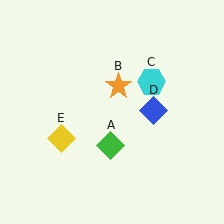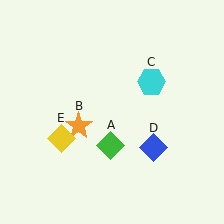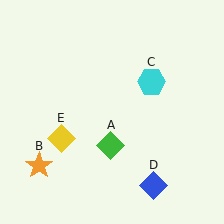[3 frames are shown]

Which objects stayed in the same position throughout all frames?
Green diamond (object A) and cyan hexagon (object C) and yellow diamond (object E) remained stationary.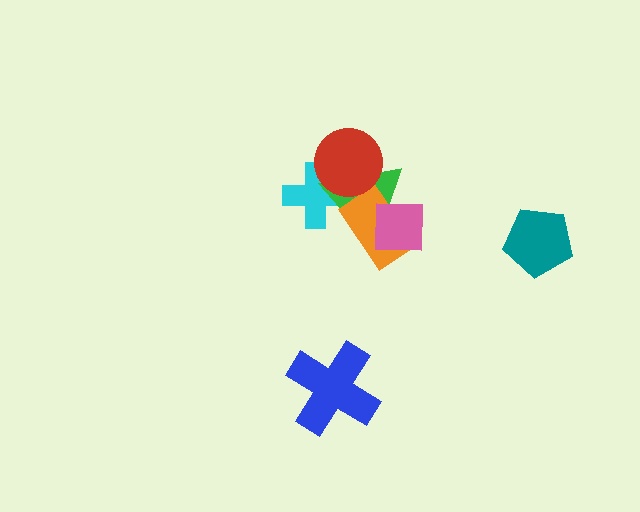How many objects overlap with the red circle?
2 objects overlap with the red circle.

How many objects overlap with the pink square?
2 objects overlap with the pink square.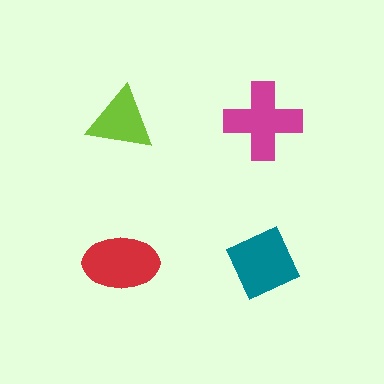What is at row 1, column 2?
A magenta cross.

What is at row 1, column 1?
A lime triangle.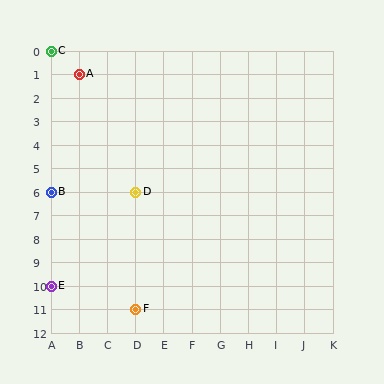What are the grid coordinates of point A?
Point A is at grid coordinates (B, 1).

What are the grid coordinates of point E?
Point E is at grid coordinates (A, 10).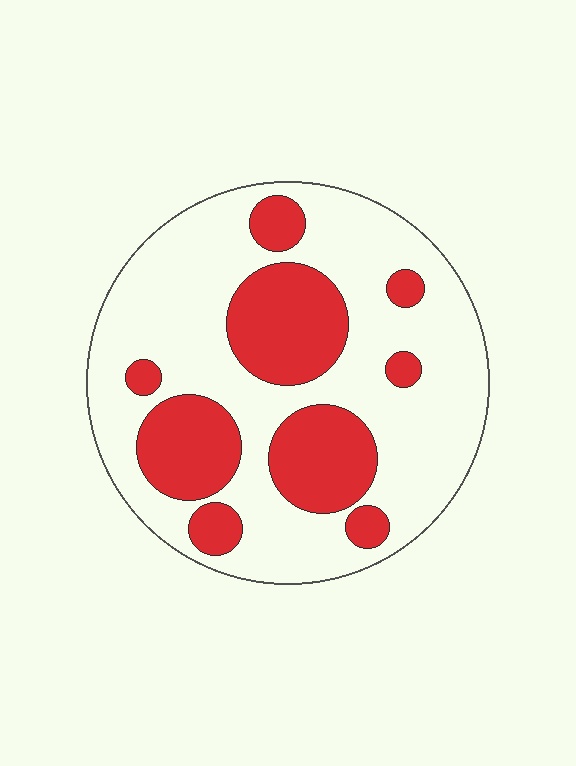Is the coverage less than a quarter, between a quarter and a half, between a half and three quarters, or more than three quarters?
Between a quarter and a half.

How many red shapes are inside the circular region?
9.